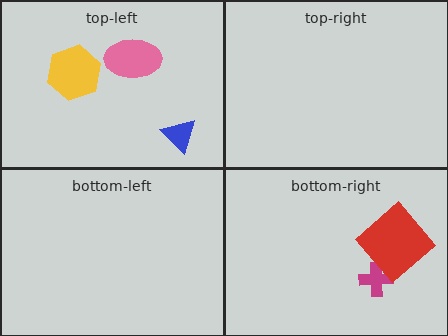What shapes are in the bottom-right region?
The magenta cross, the red diamond.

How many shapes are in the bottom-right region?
2.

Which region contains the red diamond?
The bottom-right region.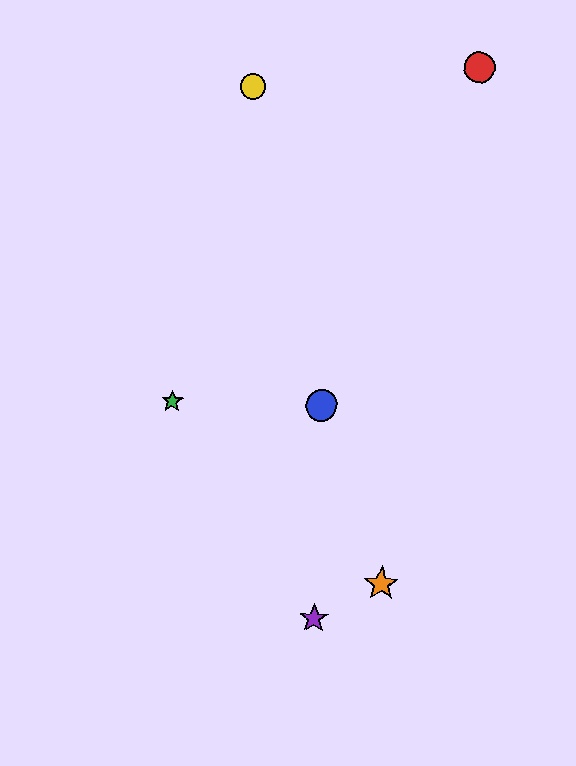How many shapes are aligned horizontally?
2 shapes (the blue circle, the green star) are aligned horizontally.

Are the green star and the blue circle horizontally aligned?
Yes, both are at y≈402.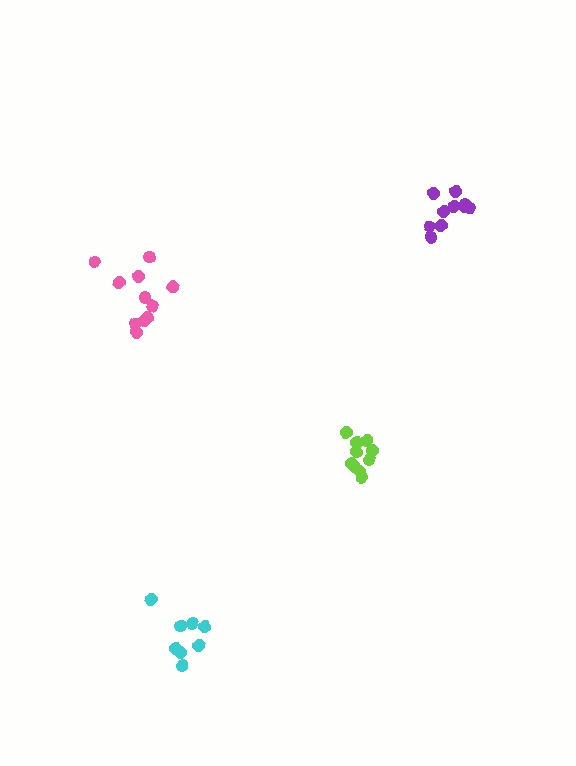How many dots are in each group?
Group 1: 11 dots, Group 2: 10 dots, Group 3: 10 dots, Group 4: 8 dots (39 total).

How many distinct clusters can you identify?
There are 4 distinct clusters.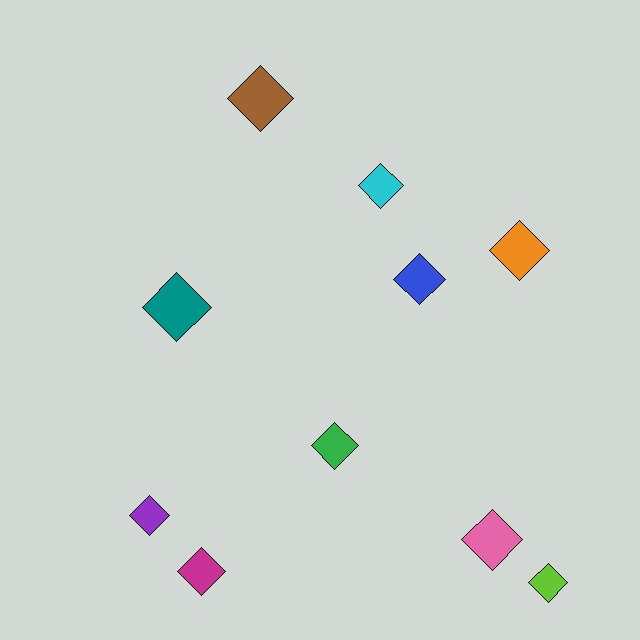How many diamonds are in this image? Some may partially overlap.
There are 10 diamonds.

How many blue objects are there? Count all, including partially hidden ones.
There is 1 blue object.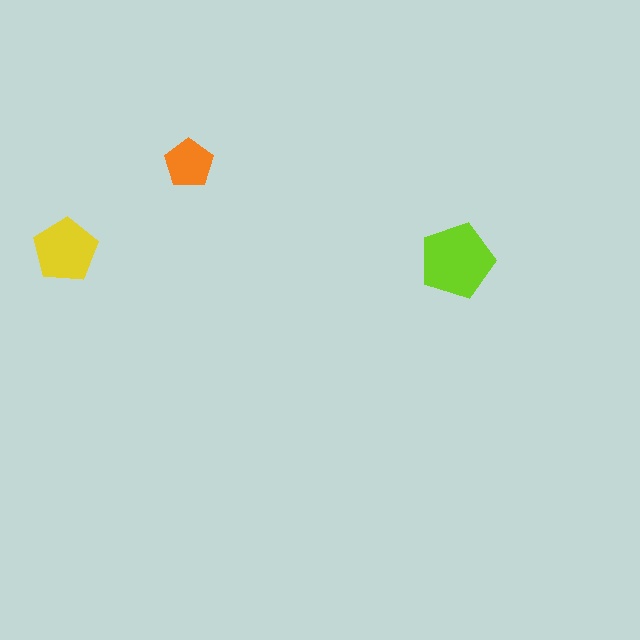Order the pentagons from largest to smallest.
the lime one, the yellow one, the orange one.